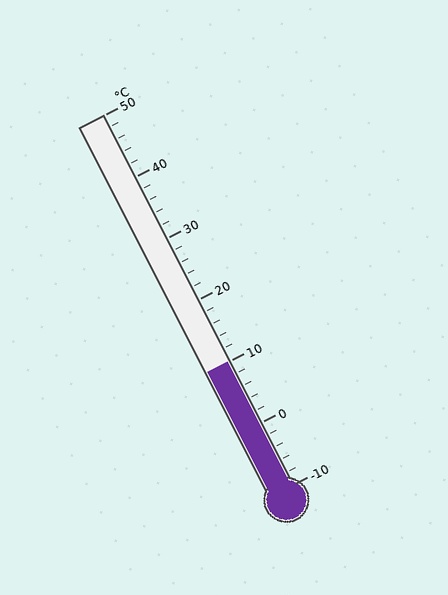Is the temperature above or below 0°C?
The temperature is above 0°C.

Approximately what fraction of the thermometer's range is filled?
The thermometer is filled to approximately 35% of its range.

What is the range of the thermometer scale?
The thermometer scale ranges from -10°C to 50°C.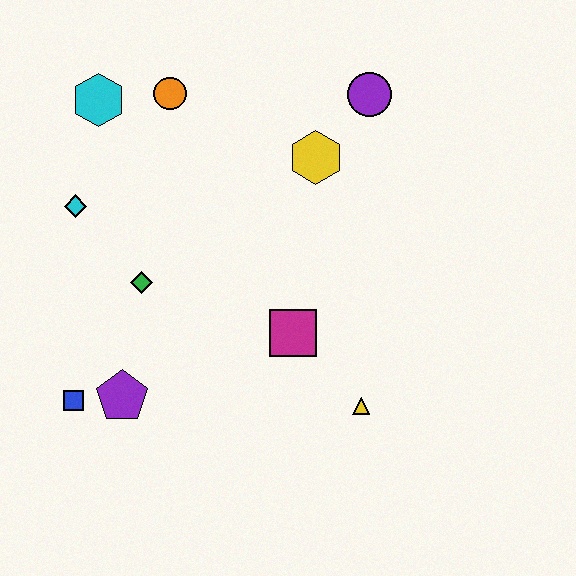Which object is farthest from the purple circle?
The blue square is farthest from the purple circle.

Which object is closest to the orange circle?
The cyan hexagon is closest to the orange circle.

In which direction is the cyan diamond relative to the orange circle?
The cyan diamond is below the orange circle.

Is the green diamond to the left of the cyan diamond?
No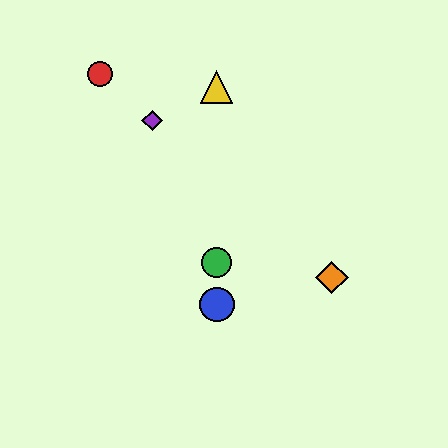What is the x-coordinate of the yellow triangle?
The yellow triangle is at x≈217.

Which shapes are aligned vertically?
The blue circle, the green circle, the yellow triangle are aligned vertically.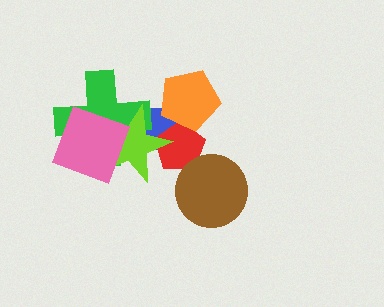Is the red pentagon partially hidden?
Yes, it is partially covered by another shape.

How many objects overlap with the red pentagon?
4 objects overlap with the red pentagon.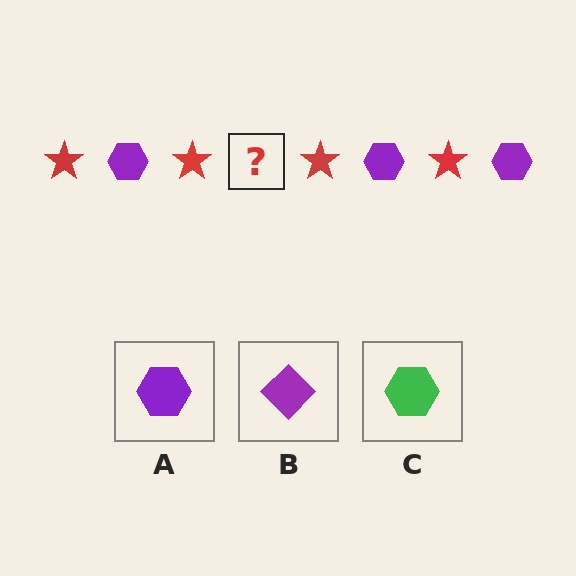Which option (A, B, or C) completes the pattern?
A.